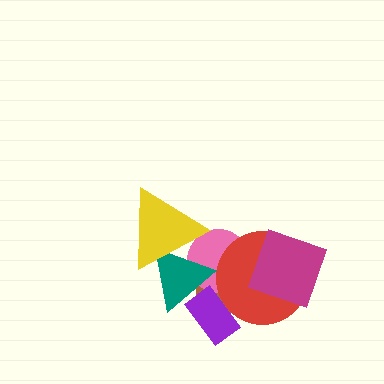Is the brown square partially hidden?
Yes, it is partially covered by another shape.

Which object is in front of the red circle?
The magenta square is in front of the red circle.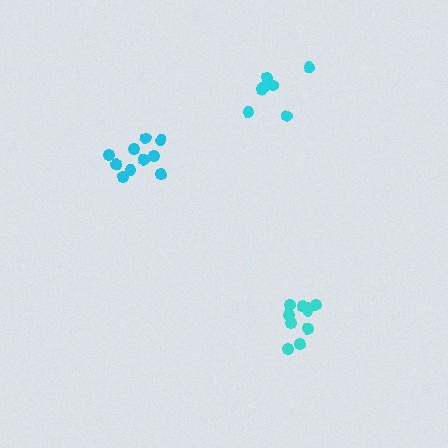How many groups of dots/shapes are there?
There are 3 groups.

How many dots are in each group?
Group 1: 10 dots, Group 2: 10 dots, Group 3: 7 dots (27 total).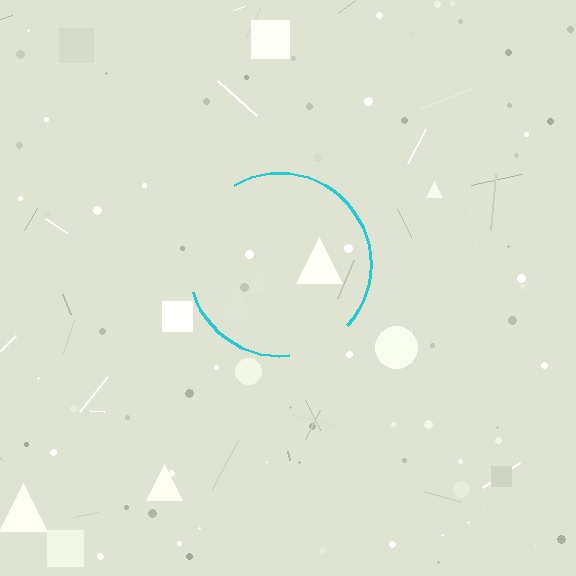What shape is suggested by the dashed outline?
The dashed outline suggests a circle.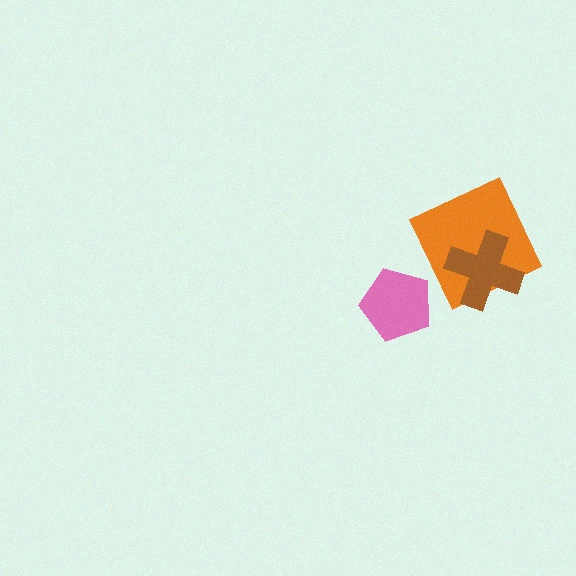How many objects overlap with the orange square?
1 object overlaps with the orange square.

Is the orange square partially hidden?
Yes, it is partially covered by another shape.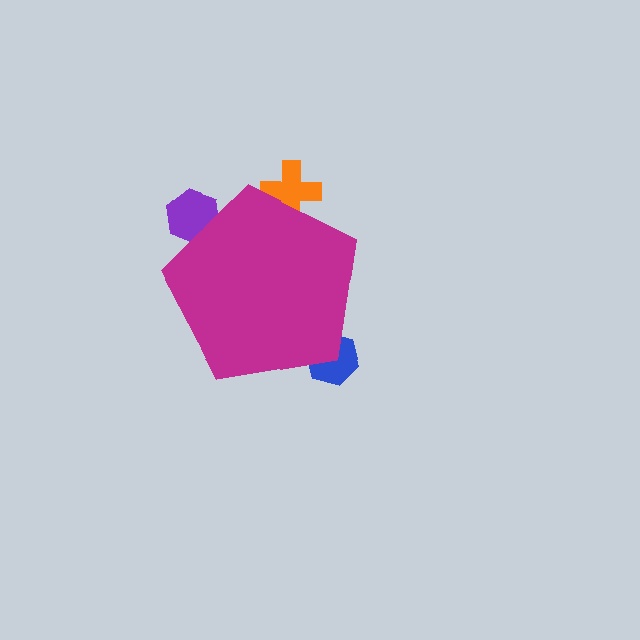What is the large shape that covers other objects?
A magenta pentagon.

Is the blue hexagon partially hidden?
Yes, the blue hexagon is partially hidden behind the magenta pentagon.